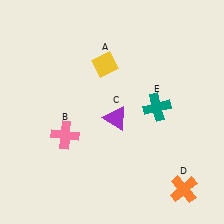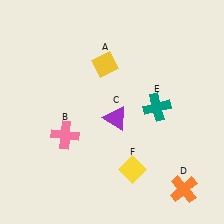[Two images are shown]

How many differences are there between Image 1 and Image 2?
There is 1 difference between the two images.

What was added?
A yellow diamond (F) was added in Image 2.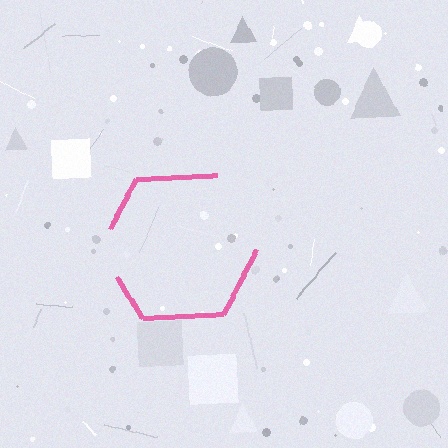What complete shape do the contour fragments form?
The contour fragments form a hexagon.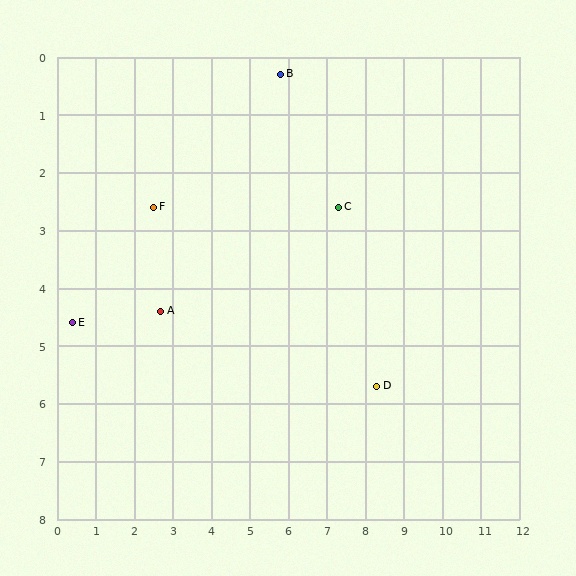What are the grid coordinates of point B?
Point B is at approximately (5.8, 0.3).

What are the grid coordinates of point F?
Point F is at approximately (2.5, 2.6).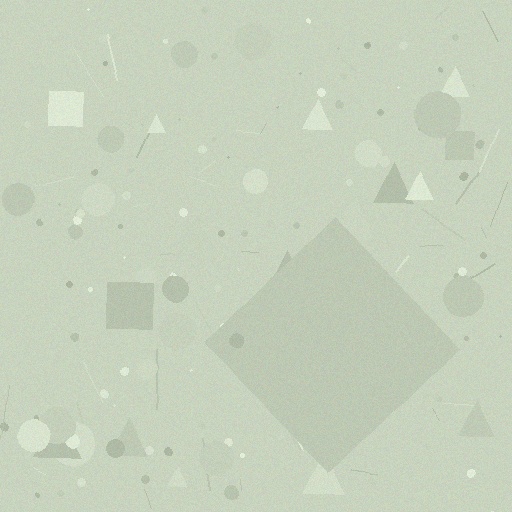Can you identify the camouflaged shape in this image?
The camouflaged shape is a diamond.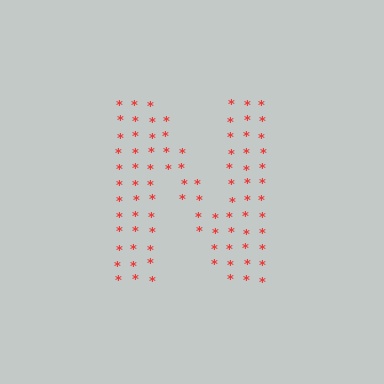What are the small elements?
The small elements are asterisks.